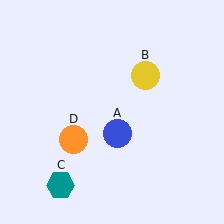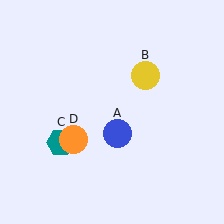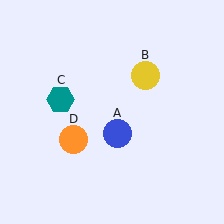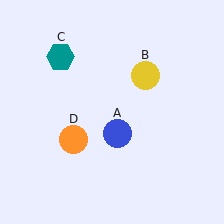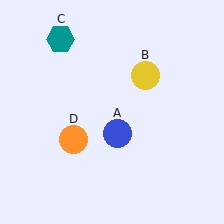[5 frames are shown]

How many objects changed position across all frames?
1 object changed position: teal hexagon (object C).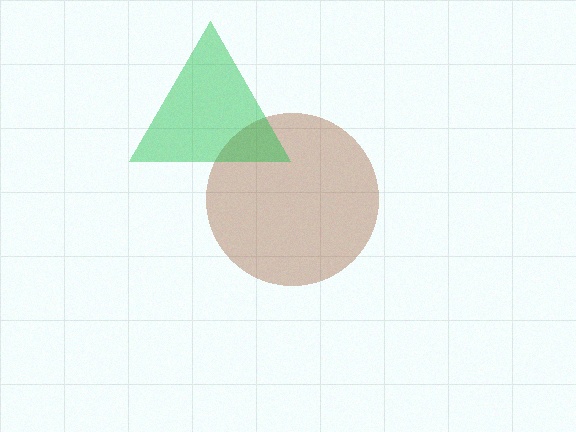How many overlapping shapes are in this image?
There are 2 overlapping shapes in the image.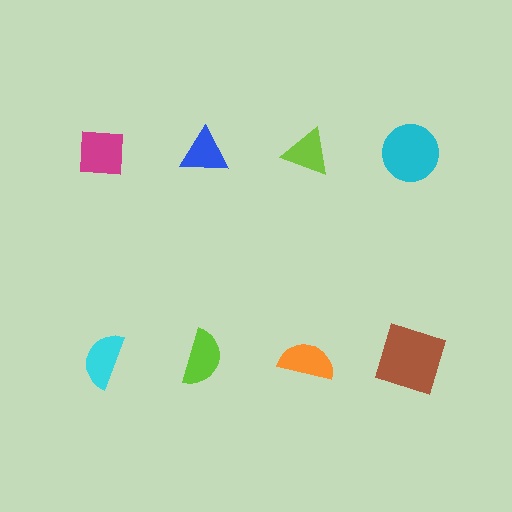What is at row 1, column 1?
A magenta square.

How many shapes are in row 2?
4 shapes.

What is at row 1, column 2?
A blue triangle.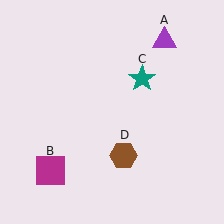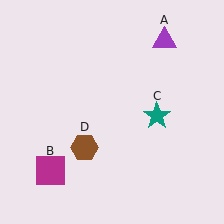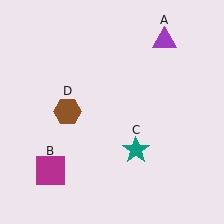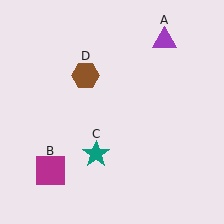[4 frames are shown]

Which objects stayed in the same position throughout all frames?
Purple triangle (object A) and magenta square (object B) remained stationary.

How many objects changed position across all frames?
2 objects changed position: teal star (object C), brown hexagon (object D).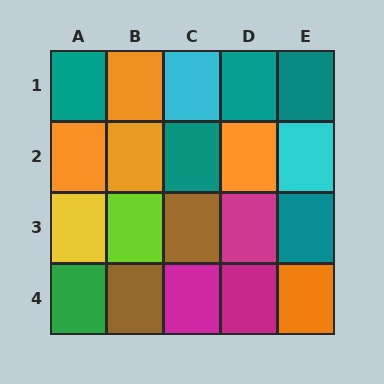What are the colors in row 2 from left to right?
Orange, orange, teal, orange, cyan.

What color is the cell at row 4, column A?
Green.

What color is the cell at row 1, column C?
Cyan.